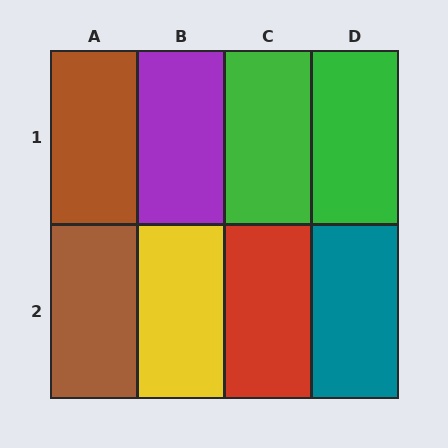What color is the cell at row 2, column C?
Red.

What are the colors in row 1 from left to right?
Brown, purple, green, green.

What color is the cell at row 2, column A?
Brown.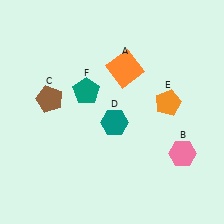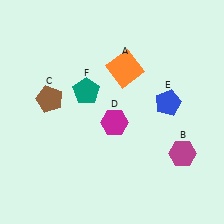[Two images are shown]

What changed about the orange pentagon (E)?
In Image 1, E is orange. In Image 2, it changed to blue.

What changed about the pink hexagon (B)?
In Image 1, B is pink. In Image 2, it changed to magenta.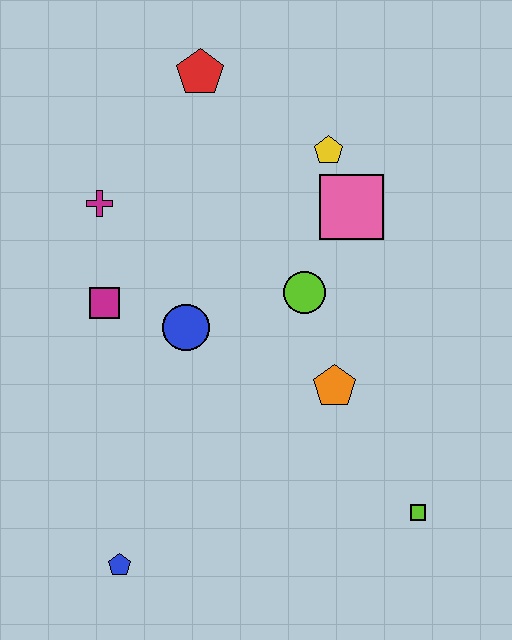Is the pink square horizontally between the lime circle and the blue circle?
No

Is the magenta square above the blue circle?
Yes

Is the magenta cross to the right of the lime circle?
No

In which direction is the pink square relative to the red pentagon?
The pink square is to the right of the red pentagon.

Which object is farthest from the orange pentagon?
The red pentagon is farthest from the orange pentagon.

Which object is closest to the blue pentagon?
The blue circle is closest to the blue pentagon.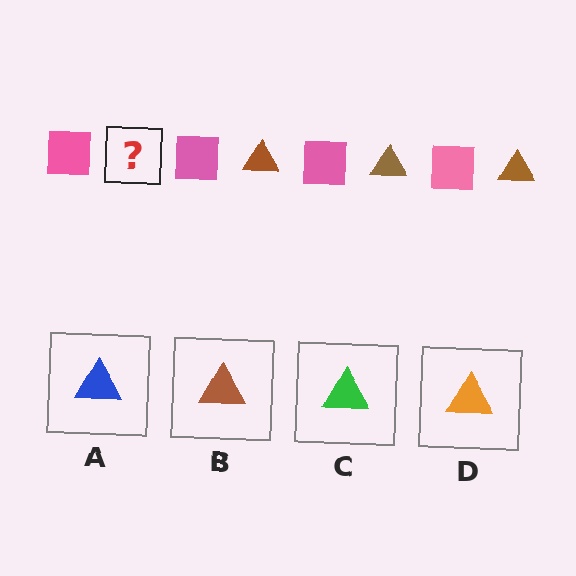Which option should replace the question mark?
Option B.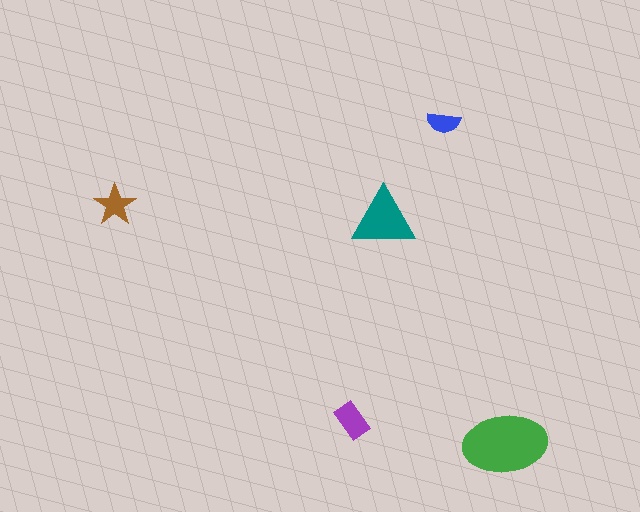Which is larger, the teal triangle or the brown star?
The teal triangle.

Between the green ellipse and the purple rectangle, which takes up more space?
The green ellipse.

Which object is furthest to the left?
The brown star is leftmost.